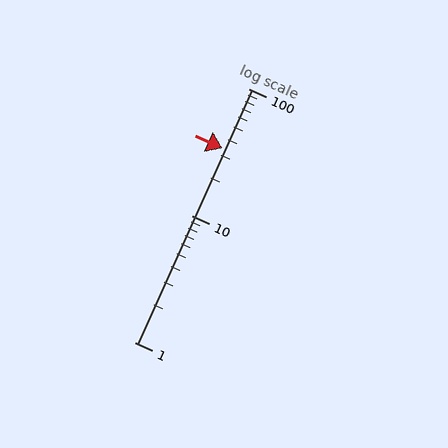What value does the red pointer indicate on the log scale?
The pointer indicates approximately 34.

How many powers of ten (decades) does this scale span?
The scale spans 2 decades, from 1 to 100.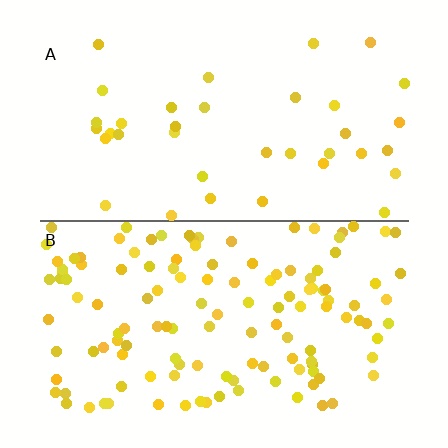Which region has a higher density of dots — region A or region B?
B (the bottom).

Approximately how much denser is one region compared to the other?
Approximately 3.5× — region B over region A.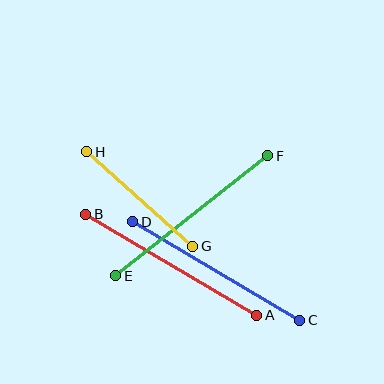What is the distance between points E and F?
The distance is approximately 194 pixels.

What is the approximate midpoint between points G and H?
The midpoint is at approximately (140, 199) pixels.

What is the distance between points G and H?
The distance is approximately 142 pixels.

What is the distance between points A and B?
The distance is approximately 199 pixels.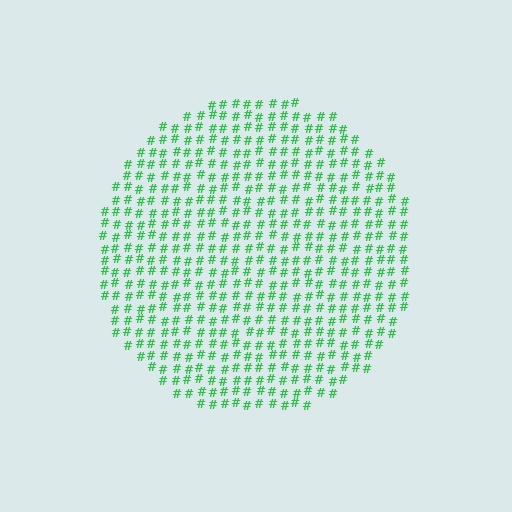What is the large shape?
The large shape is a circle.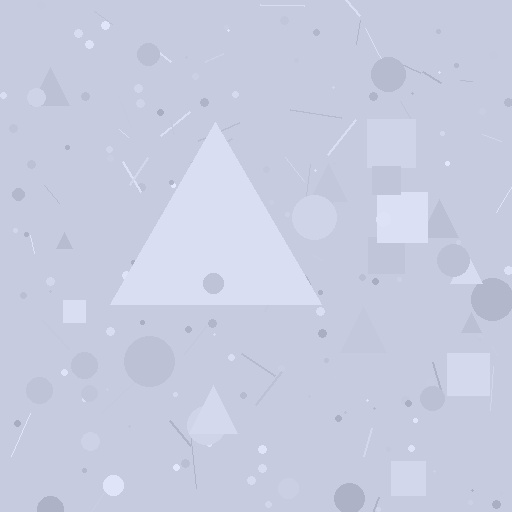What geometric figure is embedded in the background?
A triangle is embedded in the background.